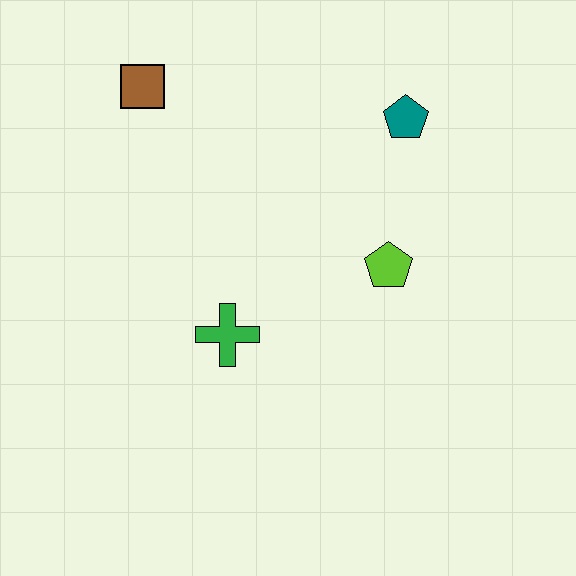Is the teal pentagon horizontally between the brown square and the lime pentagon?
No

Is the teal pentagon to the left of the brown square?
No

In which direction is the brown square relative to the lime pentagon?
The brown square is to the left of the lime pentagon.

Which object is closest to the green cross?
The lime pentagon is closest to the green cross.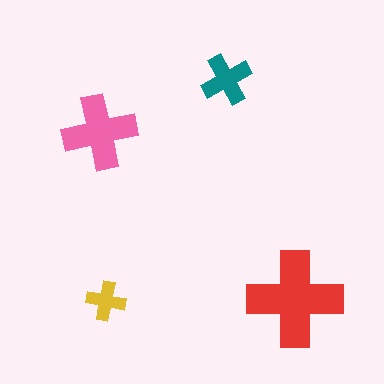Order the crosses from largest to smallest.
the red one, the pink one, the teal one, the yellow one.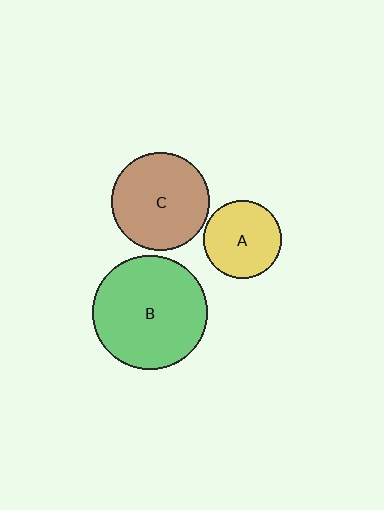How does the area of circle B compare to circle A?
Approximately 2.1 times.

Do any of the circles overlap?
No, none of the circles overlap.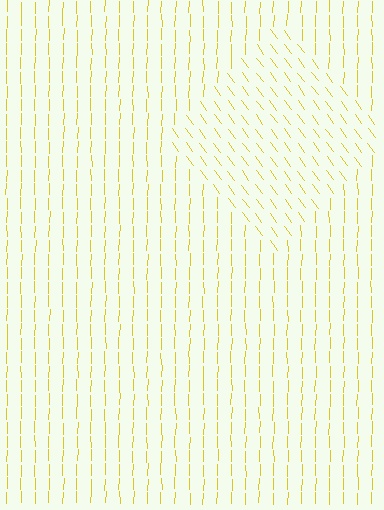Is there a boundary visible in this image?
Yes, there is a texture boundary formed by a change in line orientation.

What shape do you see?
I see a diamond.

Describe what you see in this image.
The image is filled with small yellow line segments. A diamond region in the image has lines oriented differently from the surrounding lines, creating a visible texture boundary.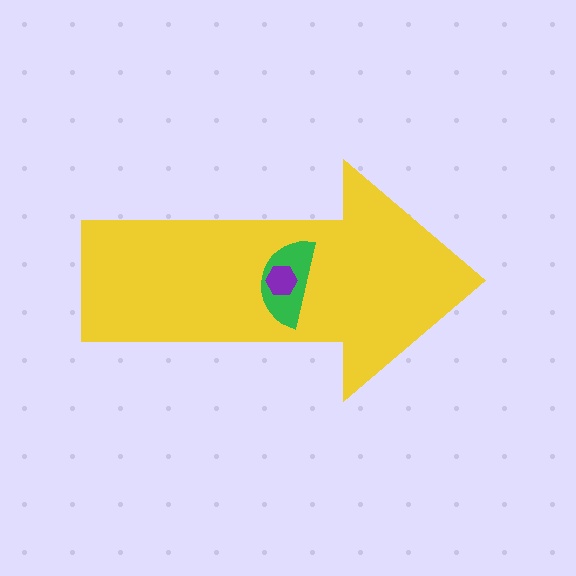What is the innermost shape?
The purple hexagon.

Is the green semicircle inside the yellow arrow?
Yes.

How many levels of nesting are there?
3.